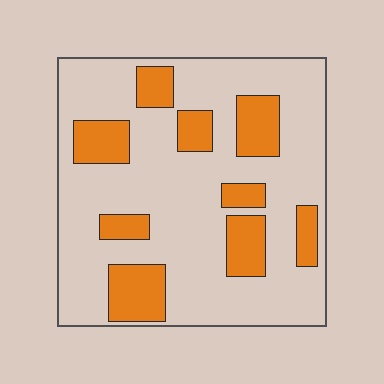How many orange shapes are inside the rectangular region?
9.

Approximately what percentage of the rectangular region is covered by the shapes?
Approximately 25%.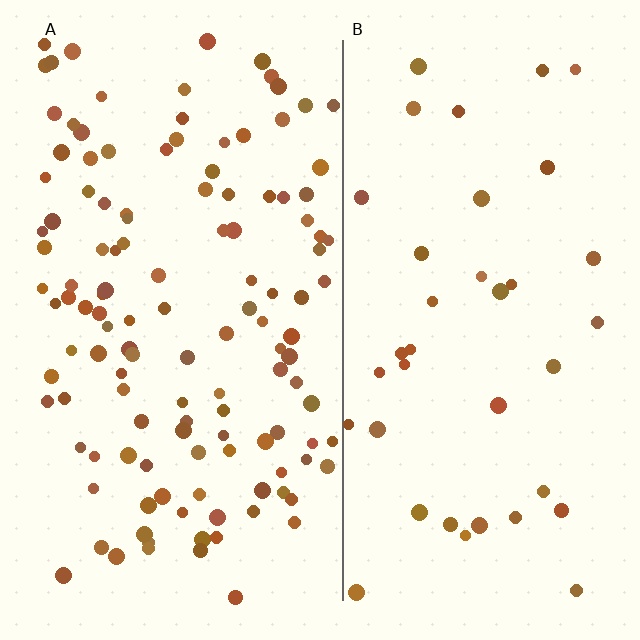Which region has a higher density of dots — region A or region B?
A (the left).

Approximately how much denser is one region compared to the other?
Approximately 3.3× — region A over region B.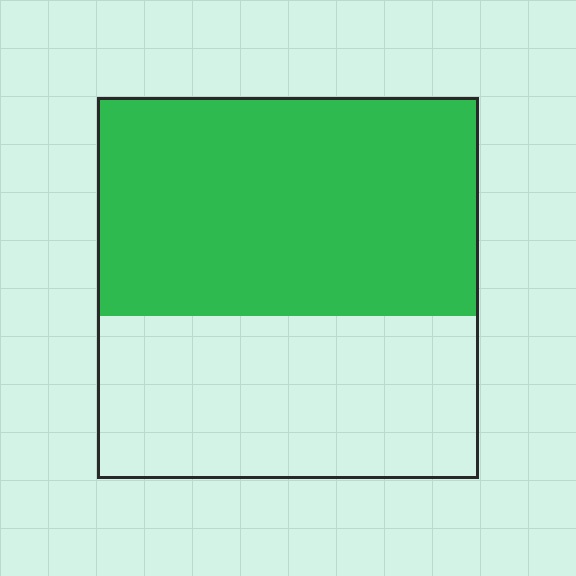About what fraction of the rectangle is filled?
About three fifths (3/5).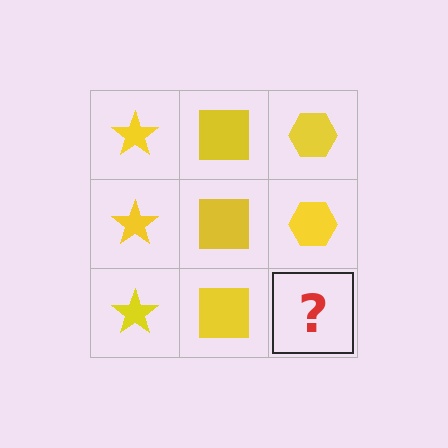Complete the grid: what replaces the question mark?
The question mark should be replaced with a yellow hexagon.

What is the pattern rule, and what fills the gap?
The rule is that each column has a consistent shape. The gap should be filled with a yellow hexagon.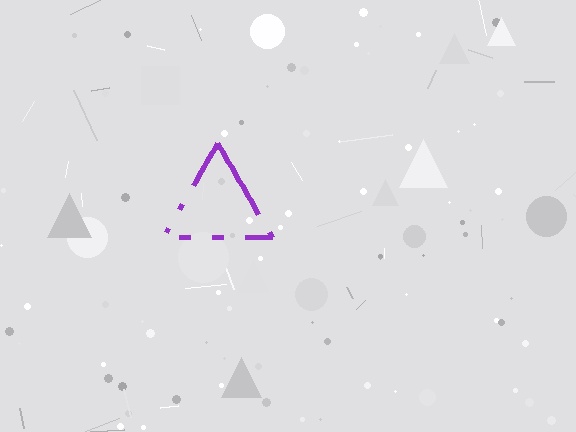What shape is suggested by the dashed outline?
The dashed outline suggests a triangle.